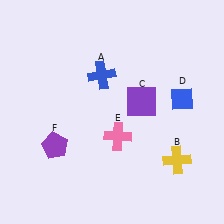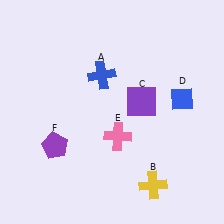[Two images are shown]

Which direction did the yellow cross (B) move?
The yellow cross (B) moved down.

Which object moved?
The yellow cross (B) moved down.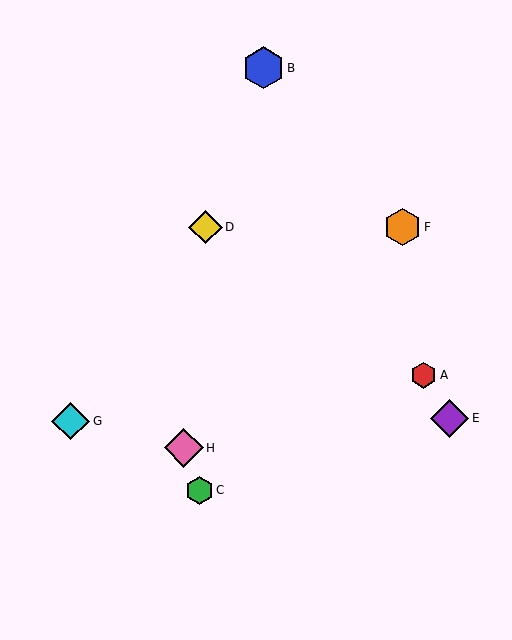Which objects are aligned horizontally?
Objects D, F are aligned horizontally.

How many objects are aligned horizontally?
2 objects (D, F) are aligned horizontally.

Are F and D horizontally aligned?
Yes, both are at y≈227.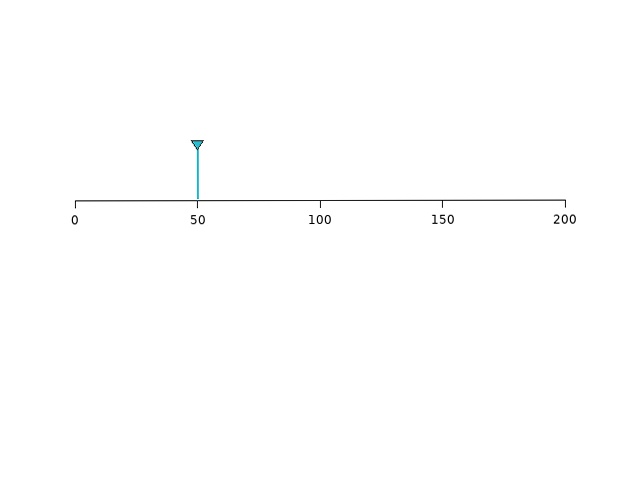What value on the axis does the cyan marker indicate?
The marker indicates approximately 50.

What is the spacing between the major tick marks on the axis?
The major ticks are spaced 50 apart.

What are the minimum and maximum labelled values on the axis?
The axis runs from 0 to 200.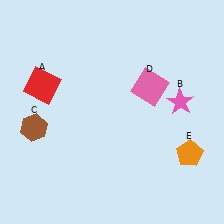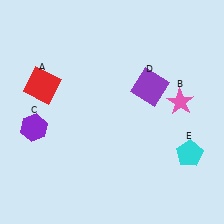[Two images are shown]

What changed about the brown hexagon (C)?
In Image 1, C is brown. In Image 2, it changed to purple.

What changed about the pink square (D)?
In Image 1, D is pink. In Image 2, it changed to purple.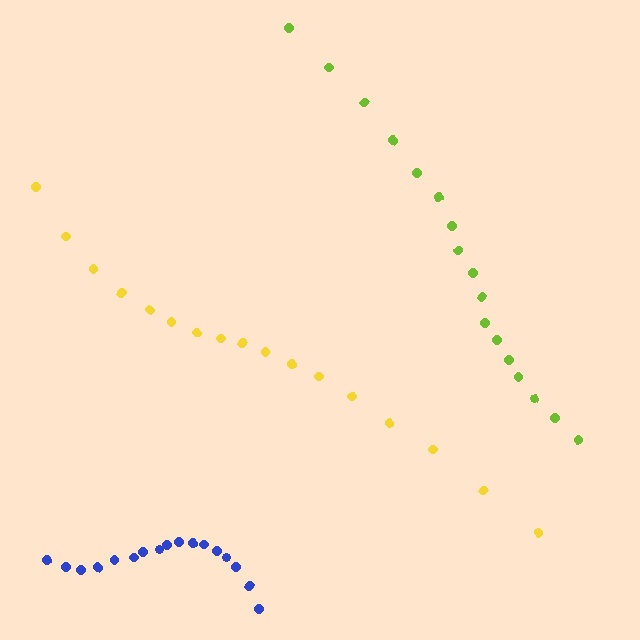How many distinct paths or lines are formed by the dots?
There are 3 distinct paths.